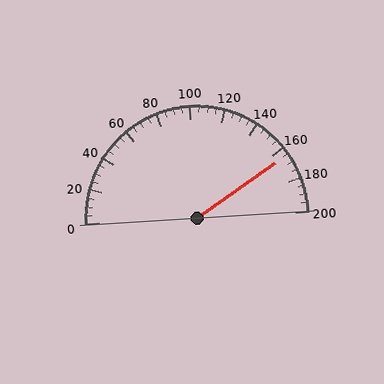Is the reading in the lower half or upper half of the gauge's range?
The reading is in the upper half of the range (0 to 200).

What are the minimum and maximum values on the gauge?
The gauge ranges from 0 to 200.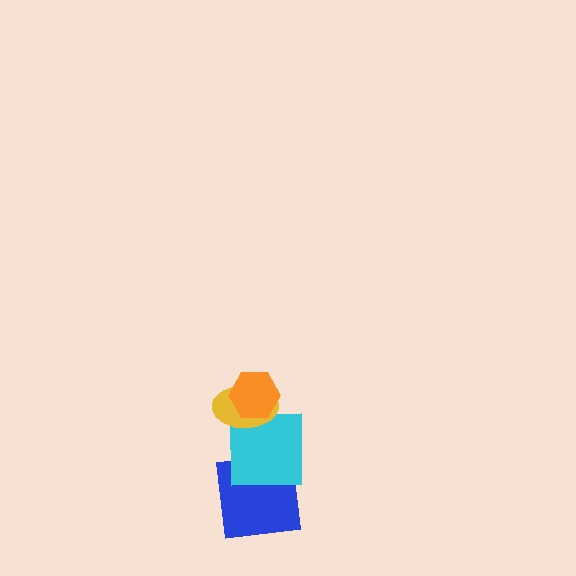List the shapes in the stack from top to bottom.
From top to bottom: the orange hexagon, the yellow ellipse, the cyan square, the blue square.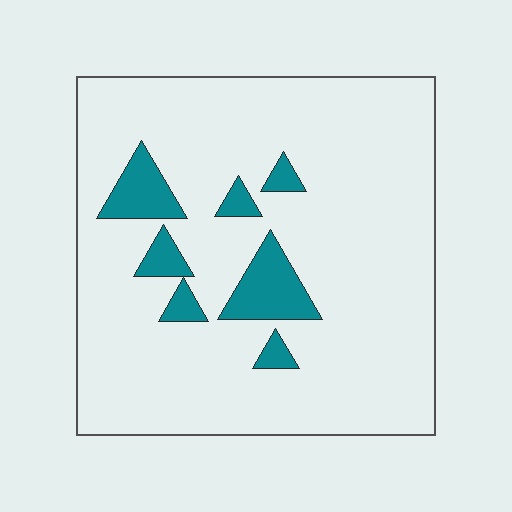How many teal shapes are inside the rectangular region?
7.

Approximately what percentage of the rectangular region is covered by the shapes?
Approximately 10%.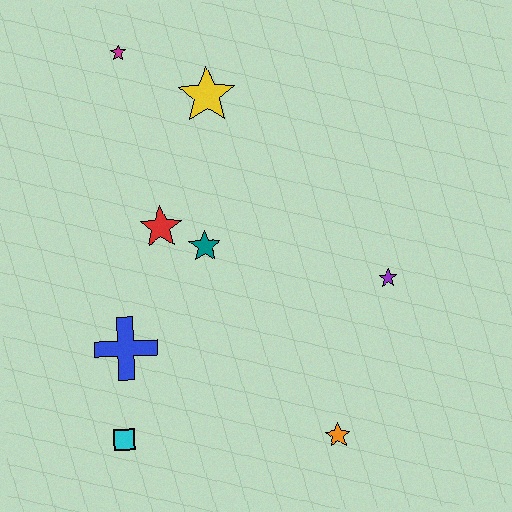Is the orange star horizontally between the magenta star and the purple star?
Yes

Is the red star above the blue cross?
Yes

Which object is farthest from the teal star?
The orange star is farthest from the teal star.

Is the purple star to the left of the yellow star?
No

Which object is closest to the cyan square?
The blue cross is closest to the cyan square.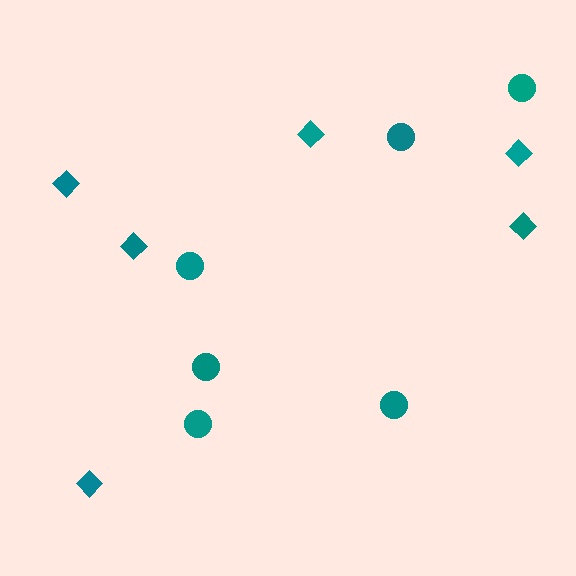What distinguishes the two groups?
There are 2 groups: one group of circles (6) and one group of diamonds (6).